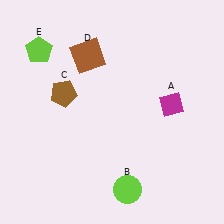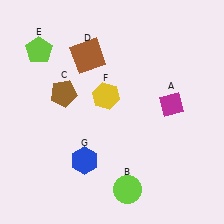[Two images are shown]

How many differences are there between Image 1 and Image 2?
There are 2 differences between the two images.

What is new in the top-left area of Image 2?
A yellow hexagon (F) was added in the top-left area of Image 2.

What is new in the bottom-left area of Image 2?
A blue hexagon (G) was added in the bottom-left area of Image 2.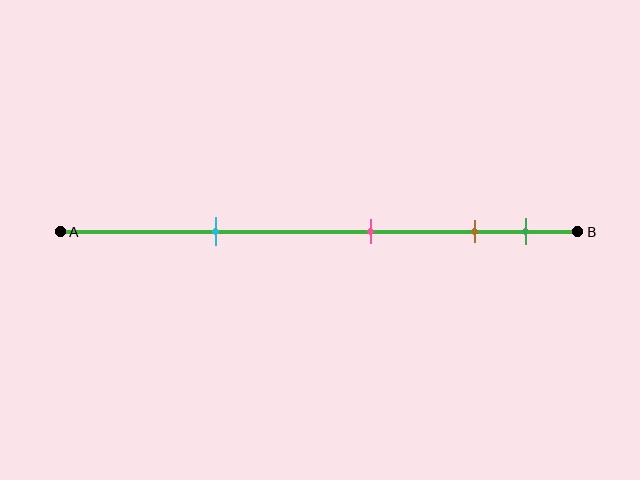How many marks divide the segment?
There are 4 marks dividing the segment.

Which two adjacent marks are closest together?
The brown and green marks are the closest adjacent pair.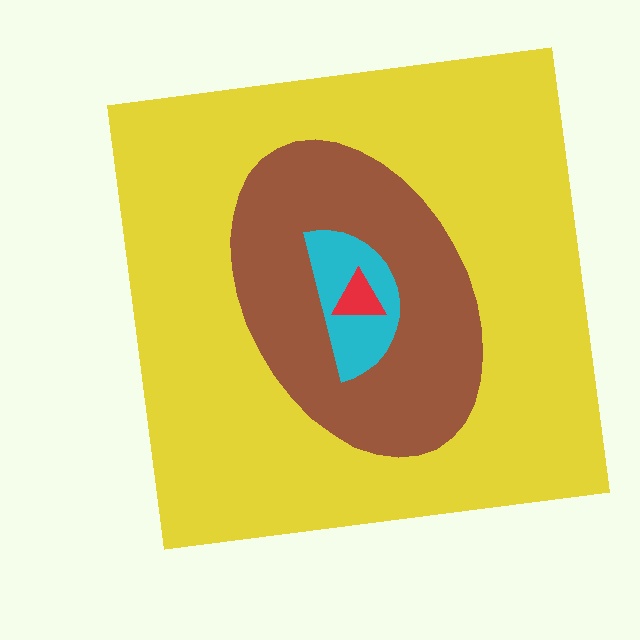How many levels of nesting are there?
4.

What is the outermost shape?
The yellow square.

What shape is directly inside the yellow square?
The brown ellipse.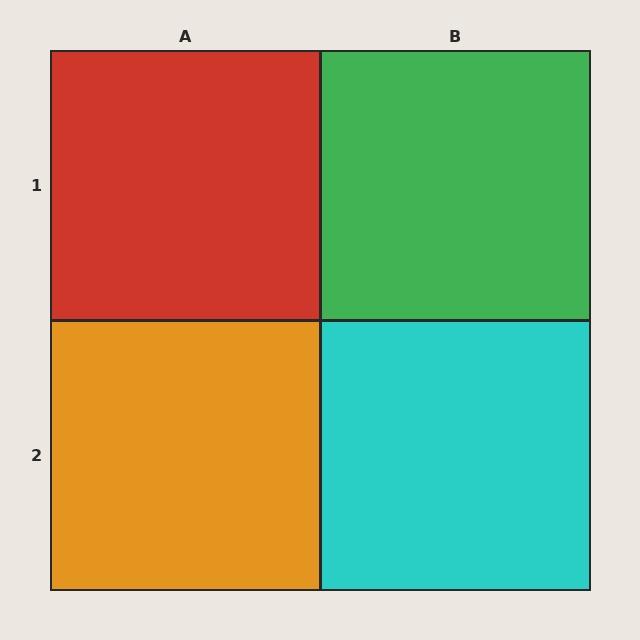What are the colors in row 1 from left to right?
Red, green.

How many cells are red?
1 cell is red.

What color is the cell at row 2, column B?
Cyan.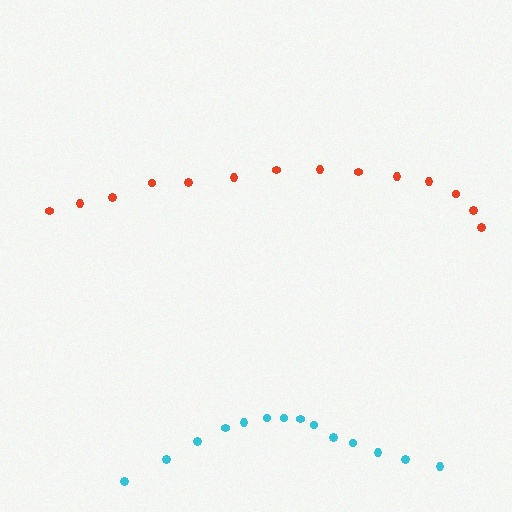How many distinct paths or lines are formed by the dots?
There are 2 distinct paths.